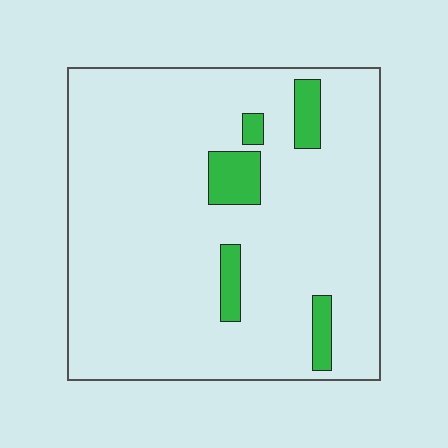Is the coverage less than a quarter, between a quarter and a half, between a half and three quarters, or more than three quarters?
Less than a quarter.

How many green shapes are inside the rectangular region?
5.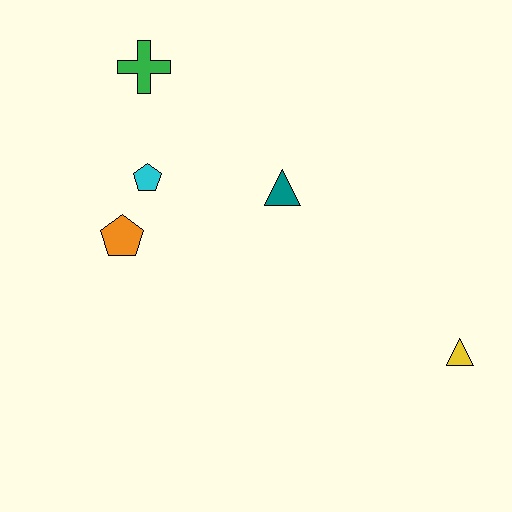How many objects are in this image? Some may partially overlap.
There are 5 objects.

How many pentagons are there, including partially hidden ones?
There are 2 pentagons.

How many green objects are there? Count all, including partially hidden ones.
There is 1 green object.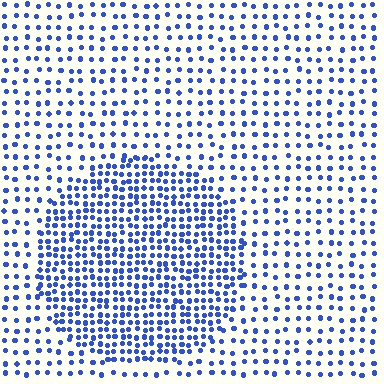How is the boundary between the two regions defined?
The boundary is defined by a change in element density (approximately 2.1x ratio). All elements are the same color, size, and shape.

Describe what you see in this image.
The image contains small blue elements arranged at two different densities. A circle-shaped region is visible where the elements are more densely packed than the surrounding area.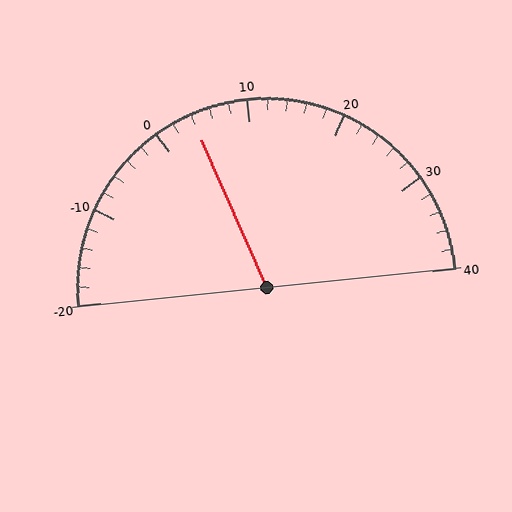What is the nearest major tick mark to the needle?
The nearest major tick mark is 0.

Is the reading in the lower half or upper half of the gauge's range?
The reading is in the lower half of the range (-20 to 40).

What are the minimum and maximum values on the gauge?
The gauge ranges from -20 to 40.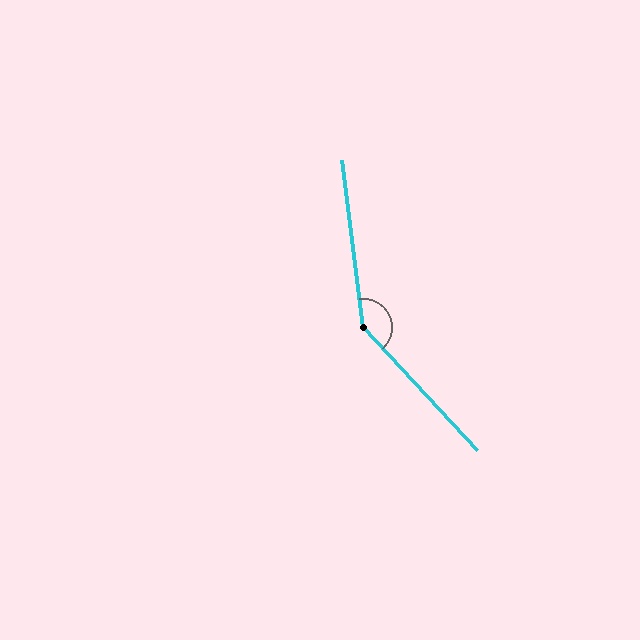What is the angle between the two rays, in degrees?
Approximately 144 degrees.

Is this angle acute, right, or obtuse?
It is obtuse.